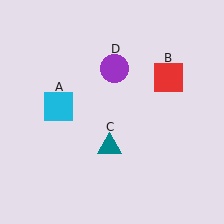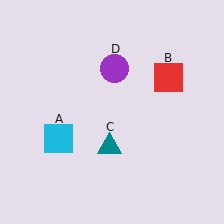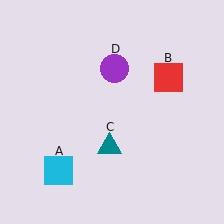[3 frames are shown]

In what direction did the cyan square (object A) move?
The cyan square (object A) moved down.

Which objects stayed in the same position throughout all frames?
Red square (object B) and teal triangle (object C) and purple circle (object D) remained stationary.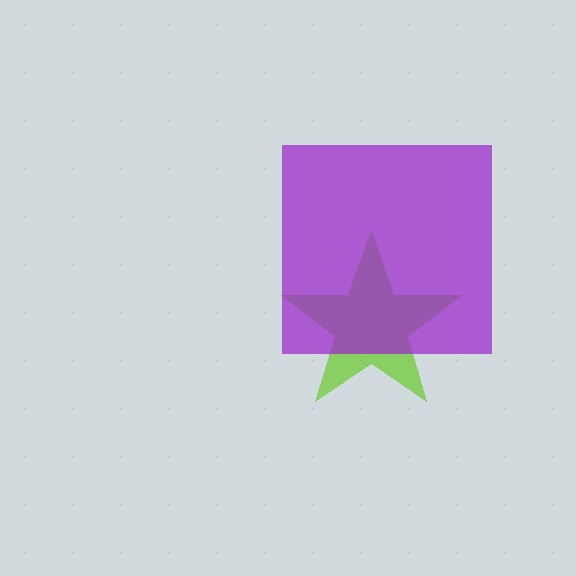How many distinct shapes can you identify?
There are 2 distinct shapes: a lime star, a purple square.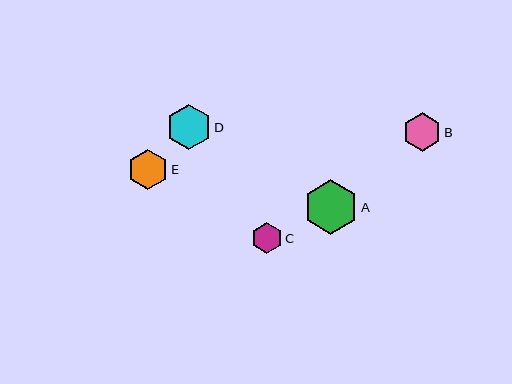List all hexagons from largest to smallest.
From largest to smallest: A, D, E, B, C.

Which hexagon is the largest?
Hexagon A is the largest with a size of approximately 55 pixels.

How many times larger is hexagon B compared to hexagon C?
Hexagon B is approximately 1.3 times the size of hexagon C.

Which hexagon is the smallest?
Hexagon C is the smallest with a size of approximately 31 pixels.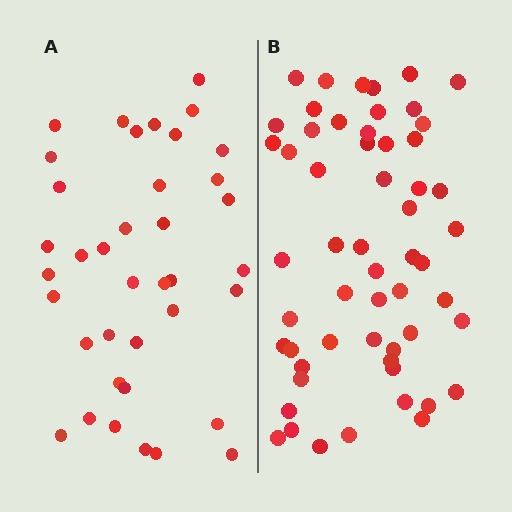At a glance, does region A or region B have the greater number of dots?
Region B (the right region) has more dots.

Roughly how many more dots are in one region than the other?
Region B has approximately 20 more dots than region A.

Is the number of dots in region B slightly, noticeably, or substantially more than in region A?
Region B has substantially more. The ratio is roughly 1.5 to 1.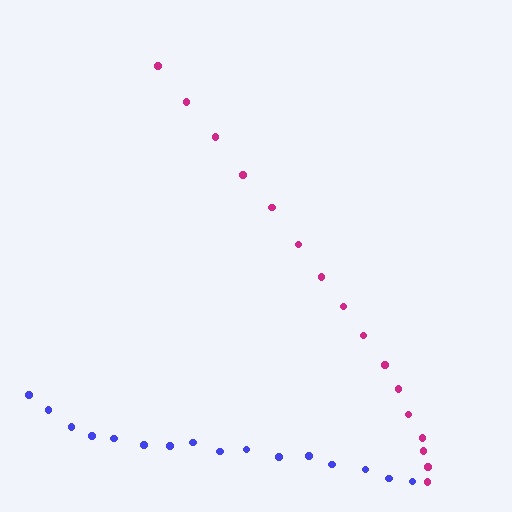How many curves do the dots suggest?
There are 2 distinct paths.